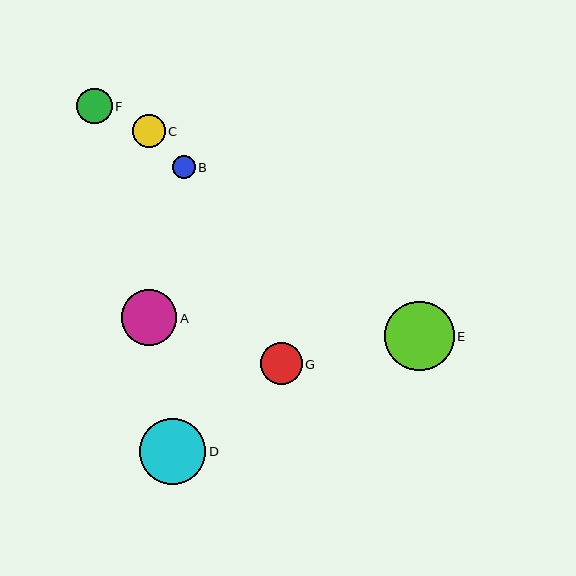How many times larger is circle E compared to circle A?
Circle E is approximately 1.3 times the size of circle A.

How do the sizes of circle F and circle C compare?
Circle F and circle C are approximately the same size.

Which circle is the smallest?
Circle B is the smallest with a size of approximately 23 pixels.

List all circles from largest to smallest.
From largest to smallest: E, D, A, G, F, C, B.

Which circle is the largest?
Circle E is the largest with a size of approximately 70 pixels.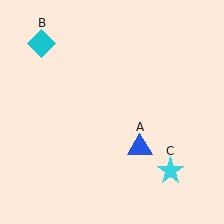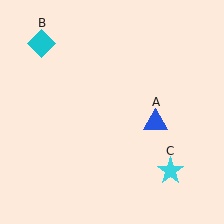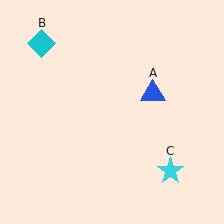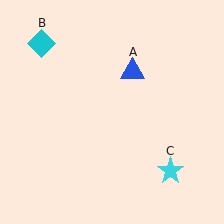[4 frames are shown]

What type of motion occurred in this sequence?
The blue triangle (object A) rotated counterclockwise around the center of the scene.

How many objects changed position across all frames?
1 object changed position: blue triangle (object A).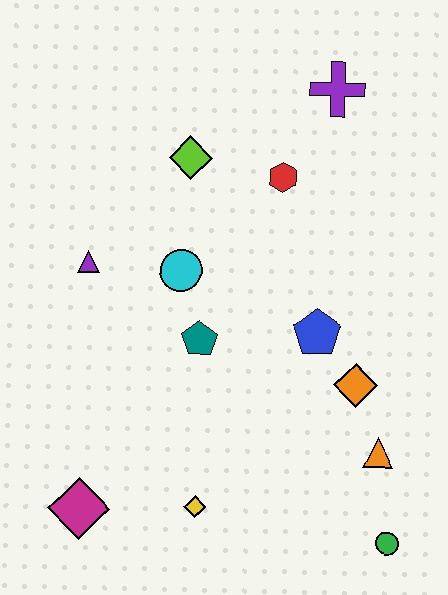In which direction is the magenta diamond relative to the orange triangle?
The magenta diamond is to the left of the orange triangle.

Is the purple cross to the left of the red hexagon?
No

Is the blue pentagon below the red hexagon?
Yes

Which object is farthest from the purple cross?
The magenta diamond is farthest from the purple cross.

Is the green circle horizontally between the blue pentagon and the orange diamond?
No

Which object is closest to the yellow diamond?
The magenta diamond is closest to the yellow diamond.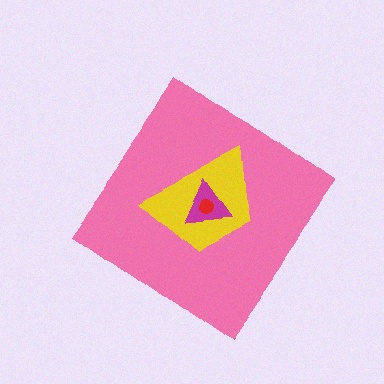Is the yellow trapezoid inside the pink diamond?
Yes.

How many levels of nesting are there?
4.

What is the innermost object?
The red circle.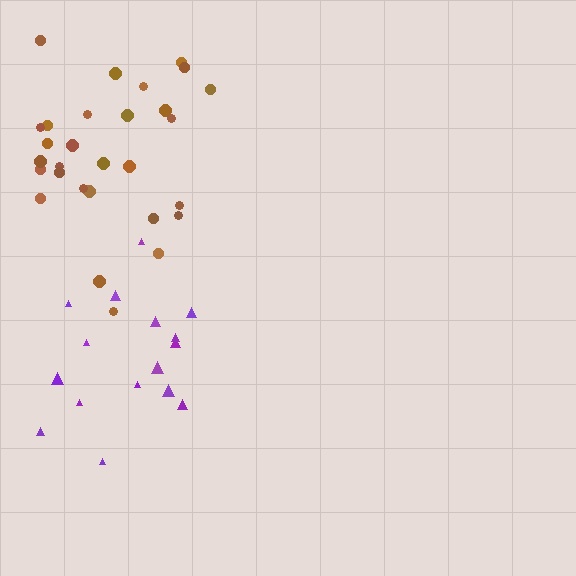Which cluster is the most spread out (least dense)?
Purple.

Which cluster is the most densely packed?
Brown.